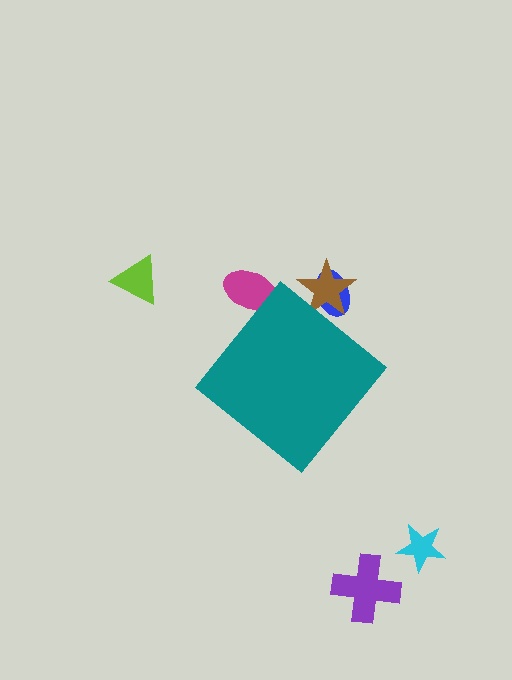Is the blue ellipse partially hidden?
Yes, the blue ellipse is partially hidden behind the teal diamond.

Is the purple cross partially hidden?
No, the purple cross is fully visible.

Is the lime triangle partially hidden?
No, the lime triangle is fully visible.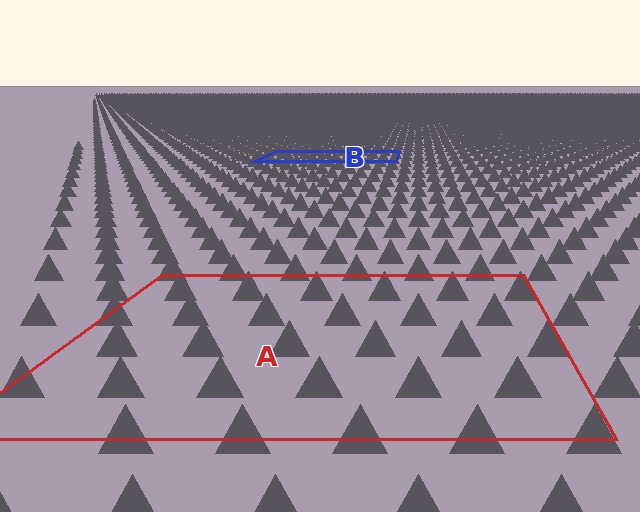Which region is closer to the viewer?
Region A is closer. The texture elements there are larger and more spread out.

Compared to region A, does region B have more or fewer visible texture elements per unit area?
Region B has more texture elements per unit area — they are packed more densely because it is farther away.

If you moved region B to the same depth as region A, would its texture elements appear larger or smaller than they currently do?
They would appear larger. At a closer depth, the same texture elements are projected at a bigger on-screen size.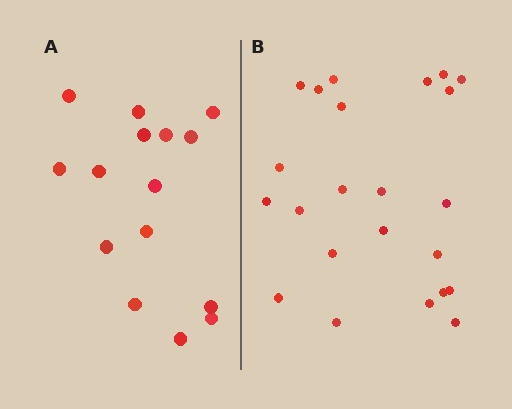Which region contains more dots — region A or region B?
Region B (the right region) has more dots.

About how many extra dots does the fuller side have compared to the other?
Region B has roughly 8 or so more dots than region A.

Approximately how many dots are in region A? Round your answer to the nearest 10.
About 20 dots. (The exact count is 15, which rounds to 20.)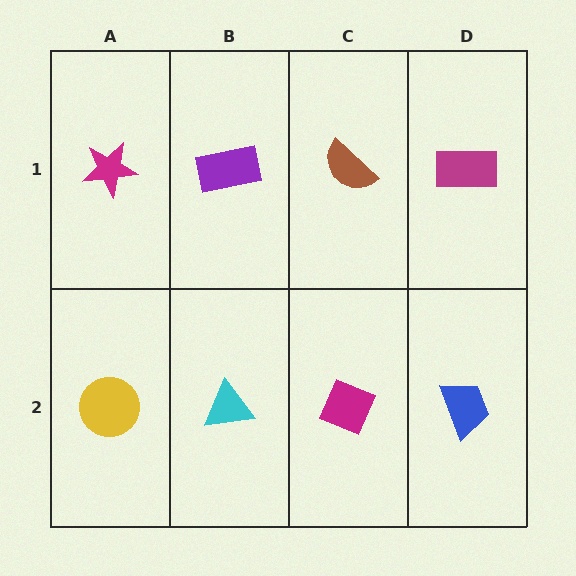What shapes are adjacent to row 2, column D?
A magenta rectangle (row 1, column D), a magenta diamond (row 2, column C).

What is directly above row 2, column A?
A magenta star.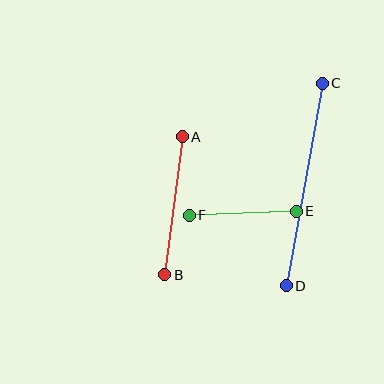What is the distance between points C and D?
The distance is approximately 205 pixels.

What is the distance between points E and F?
The distance is approximately 107 pixels.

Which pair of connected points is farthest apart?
Points C and D are farthest apart.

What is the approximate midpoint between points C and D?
The midpoint is at approximately (304, 184) pixels.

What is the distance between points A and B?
The distance is approximately 139 pixels.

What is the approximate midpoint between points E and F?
The midpoint is at approximately (243, 213) pixels.